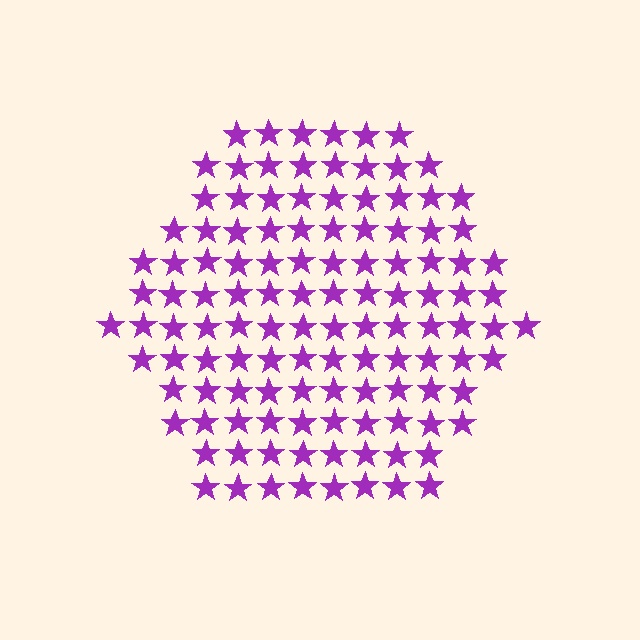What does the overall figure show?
The overall figure shows a hexagon.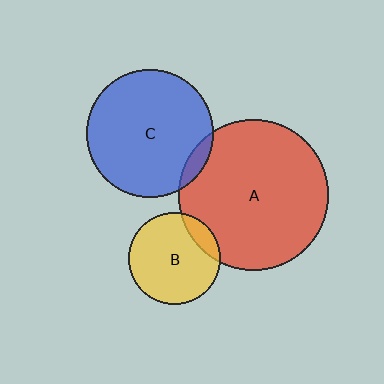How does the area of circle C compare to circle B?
Approximately 1.9 times.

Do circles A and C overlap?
Yes.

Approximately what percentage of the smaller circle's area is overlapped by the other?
Approximately 5%.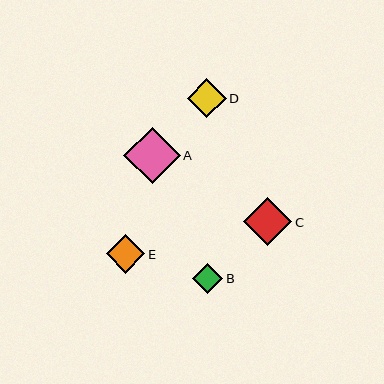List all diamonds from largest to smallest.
From largest to smallest: A, C, D, E, B.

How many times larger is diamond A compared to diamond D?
Diamond A is approximately 1.4 times the size of diamond D.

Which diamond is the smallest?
Diamond B is the smallest with a size of approximately 30 pixels.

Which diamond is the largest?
Diamond A is the largest with a size of approximately 56 pixels.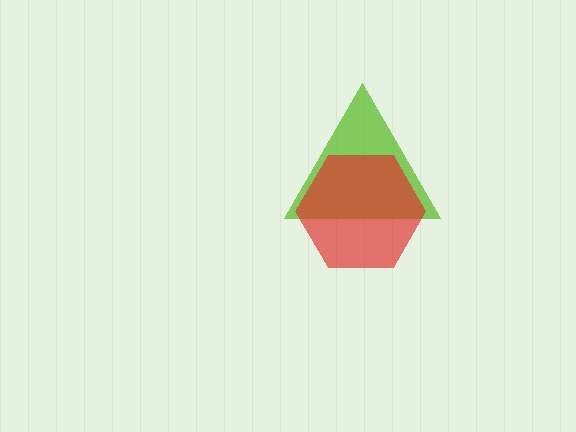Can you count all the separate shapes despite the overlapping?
Yes, there are 2 separate shapes.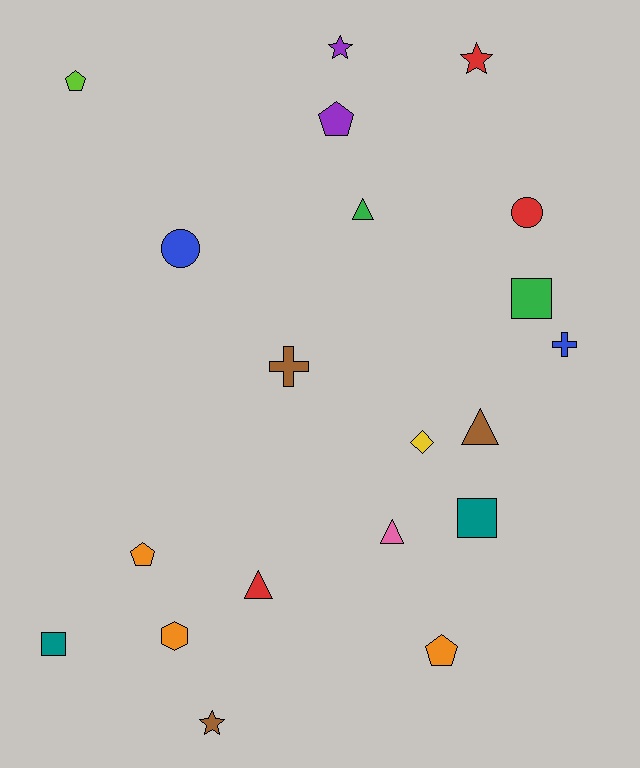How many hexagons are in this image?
There is 1 hexagon.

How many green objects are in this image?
There are 2 green objects.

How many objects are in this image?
There are 20 objects.